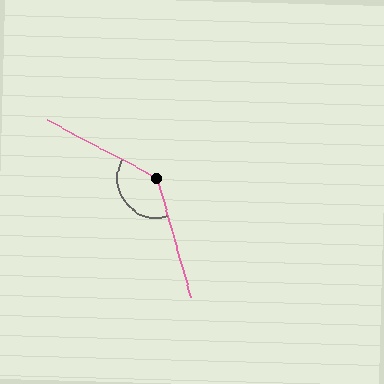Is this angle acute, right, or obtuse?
It is obtuse.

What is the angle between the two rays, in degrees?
Approximately 134 degrees.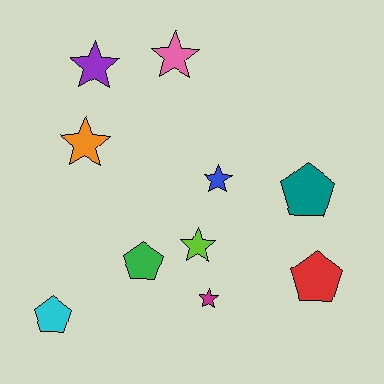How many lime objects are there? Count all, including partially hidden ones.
There is 1 lime object.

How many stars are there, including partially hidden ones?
There are 6 stars.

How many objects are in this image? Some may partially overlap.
There are 10 objects.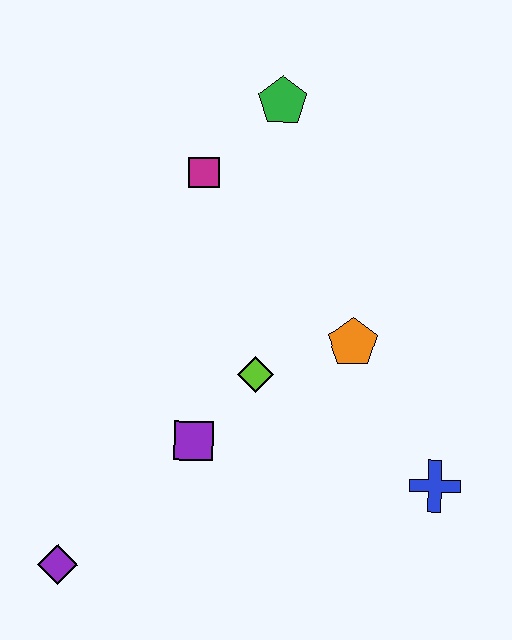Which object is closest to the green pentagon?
The magenta square is closest to the green pentagon.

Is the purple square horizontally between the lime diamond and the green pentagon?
No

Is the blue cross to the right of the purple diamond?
Yes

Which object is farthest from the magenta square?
The purple diamond is farthest from the magenta square.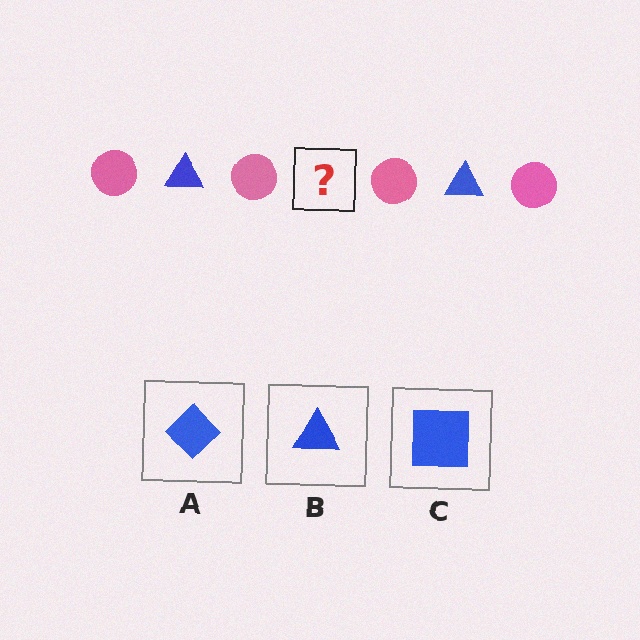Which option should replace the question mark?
Option B.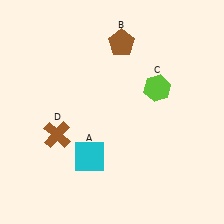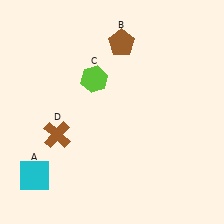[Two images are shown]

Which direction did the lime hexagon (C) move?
The lime hexagon (C) moved left.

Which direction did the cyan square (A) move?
The cyan square (A) moved left.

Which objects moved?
The objects that moved are: the cyan square (A), the lime hexagon (C).